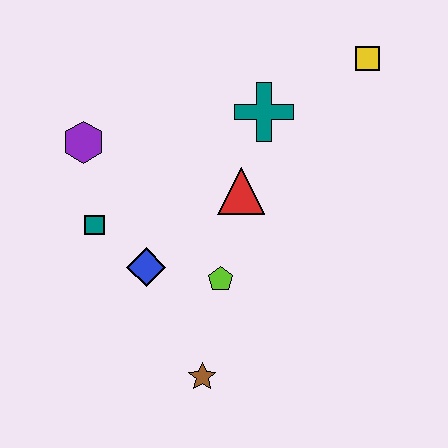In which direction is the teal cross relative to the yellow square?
The teal cross is to the left of the yellow square.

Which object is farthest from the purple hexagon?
The yellow square is farthest from the purple hexagon.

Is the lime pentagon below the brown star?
No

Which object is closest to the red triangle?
The teal cross is closest to the red triangle.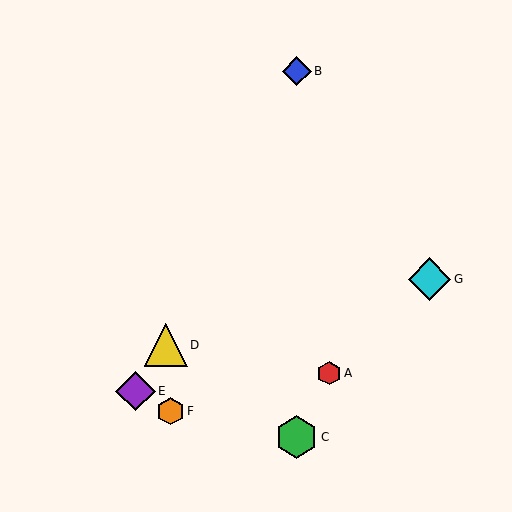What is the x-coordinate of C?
Object C is at x≈297.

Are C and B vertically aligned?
Yes, both are at x≈297.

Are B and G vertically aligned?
No, B is at x≈297 and G is at x≈429.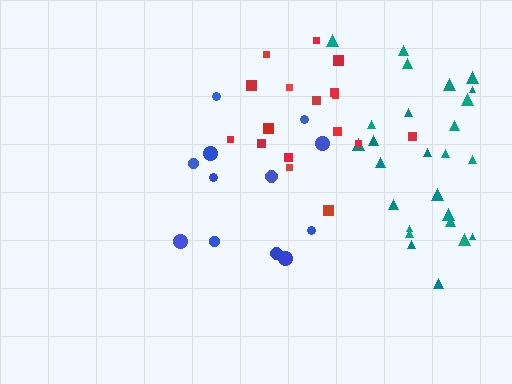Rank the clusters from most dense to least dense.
red, teal, blue.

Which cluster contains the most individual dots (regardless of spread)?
Teal (26).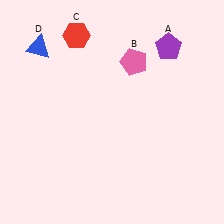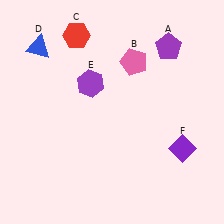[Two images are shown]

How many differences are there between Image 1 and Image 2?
There are 2 differences between the two images.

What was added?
A purple hexagon (E), a purple diamond (F) were added in Image 2.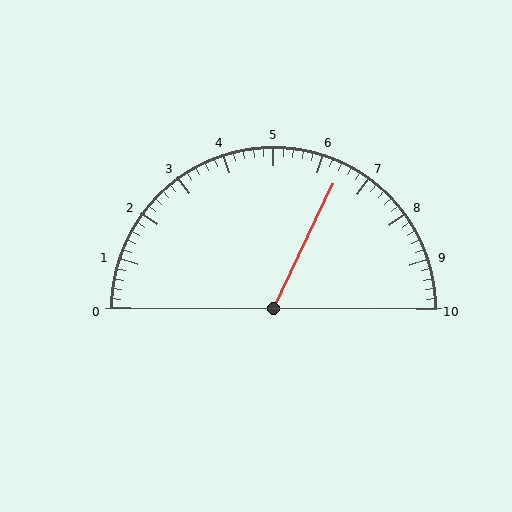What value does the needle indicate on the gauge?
The needle indicates approximately 6.4.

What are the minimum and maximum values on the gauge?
The gauge ranges from 0 to 10.